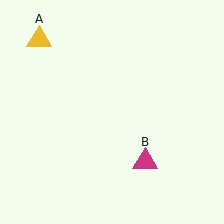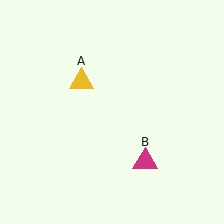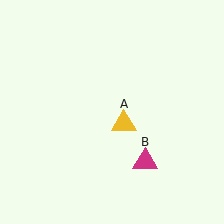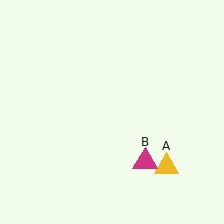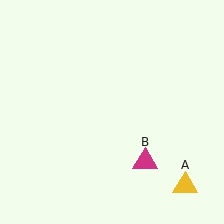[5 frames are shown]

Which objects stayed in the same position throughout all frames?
Magenta triangle (object B) remained stationary.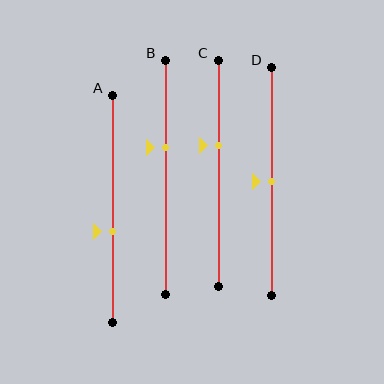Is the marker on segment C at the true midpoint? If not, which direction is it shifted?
No, the marker on segment C is shifted upward by about 12% of the segment length.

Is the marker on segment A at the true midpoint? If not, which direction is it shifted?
No, the marker on segment A is shifted downward by about 10% of the segment length.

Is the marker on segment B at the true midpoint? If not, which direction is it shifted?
No, the marker on segment B is shifted upward by about 13% of the segment length.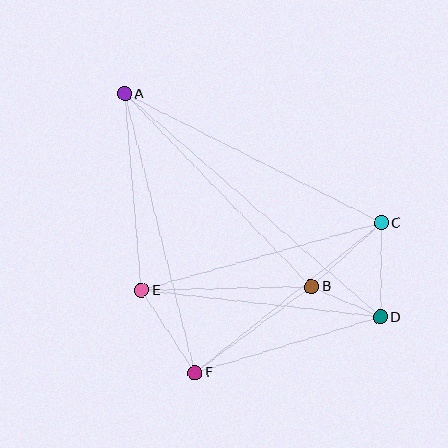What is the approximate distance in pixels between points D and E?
The distance between D and E is approximately 240 pixels.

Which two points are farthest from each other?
Points A and D are farthest from each other.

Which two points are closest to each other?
Points B and D are closest to each other.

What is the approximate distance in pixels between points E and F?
The distance between E and F is approximately 98 pixels.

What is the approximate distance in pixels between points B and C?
The distance between B and C is approximately 95 pixels.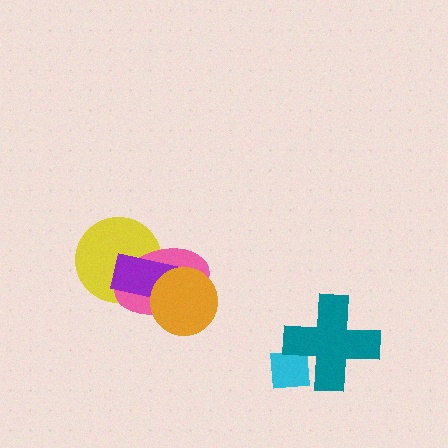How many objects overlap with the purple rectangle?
3 objects overlap with the purple rectangle.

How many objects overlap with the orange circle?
2 objects overlap with the orange circle.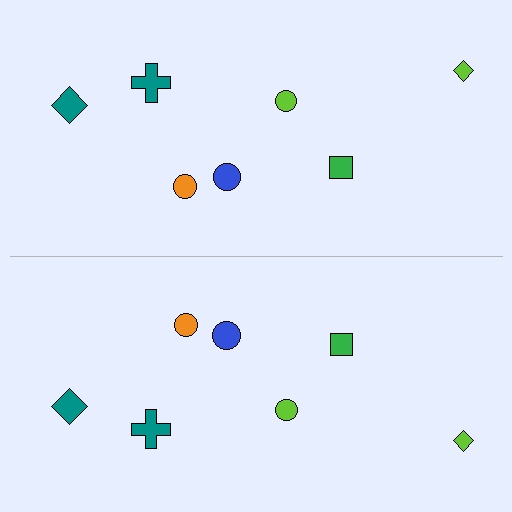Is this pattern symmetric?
Yes, this pattern has bilateral (reflection) symmetry.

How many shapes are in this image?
There are 14 shapes in this image.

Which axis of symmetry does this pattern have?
The pattern has a horizontal axis of symmetry running through the center of the image.